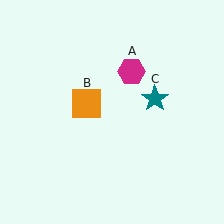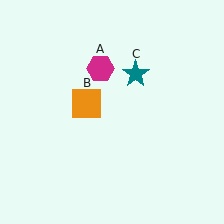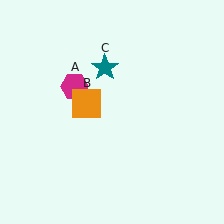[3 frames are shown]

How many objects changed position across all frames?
2 objects changed position: magenta hexagon (object A), teal star (object C).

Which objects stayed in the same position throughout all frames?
Orange square (object B) remained stationary.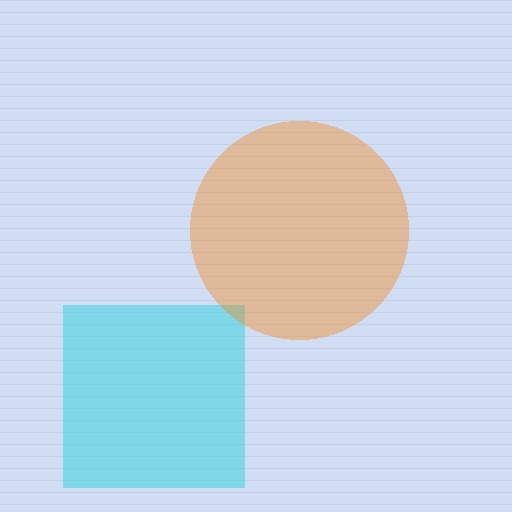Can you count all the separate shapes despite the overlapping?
Yes, there are 2 separate shapes.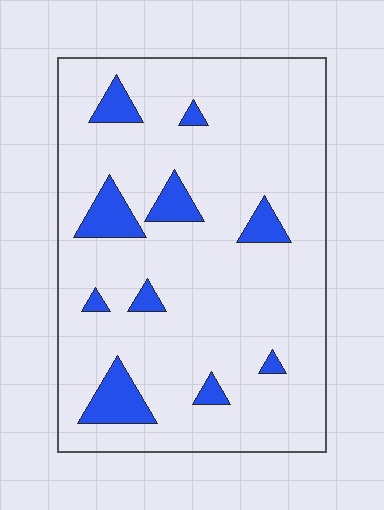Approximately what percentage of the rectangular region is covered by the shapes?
Approximately 10%.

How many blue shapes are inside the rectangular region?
10.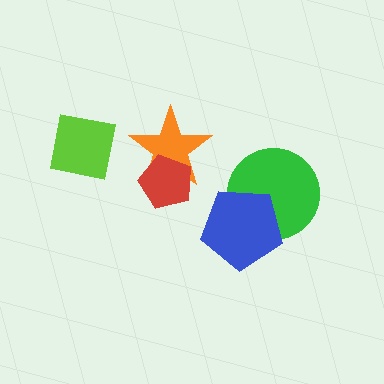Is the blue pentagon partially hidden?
No, no other shape covers it.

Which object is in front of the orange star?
The red pentagon is in front of the orange star.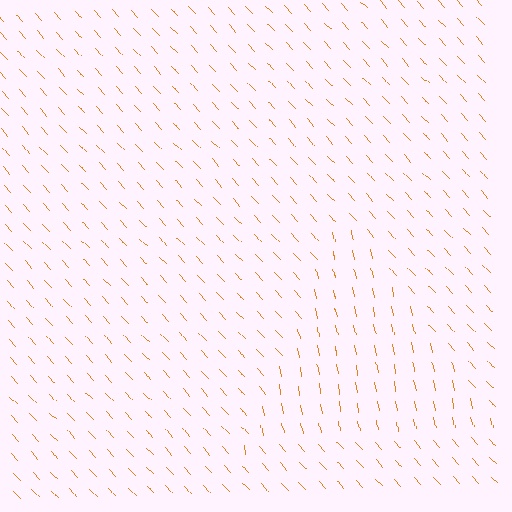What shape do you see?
I see a triangle.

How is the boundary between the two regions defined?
The boundary is defined purely by a change in line orientation (approximately 31 degrees difference). All lines are the same color and thickness.